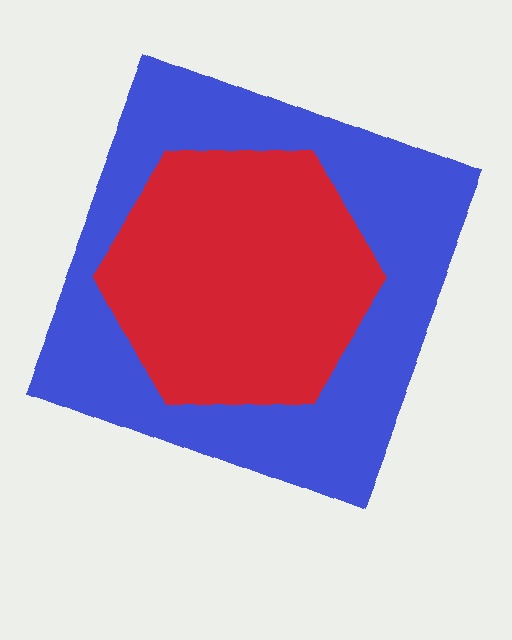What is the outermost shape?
The blue square.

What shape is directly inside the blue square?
The red hexagon.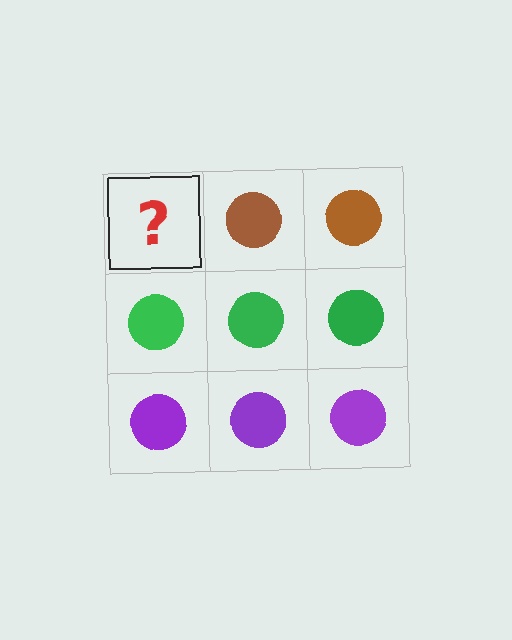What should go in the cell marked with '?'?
The missing cell should contain a brown circle.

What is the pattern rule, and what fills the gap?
The rule is that each row has a consistent color. The gap should be filled with a brown circle.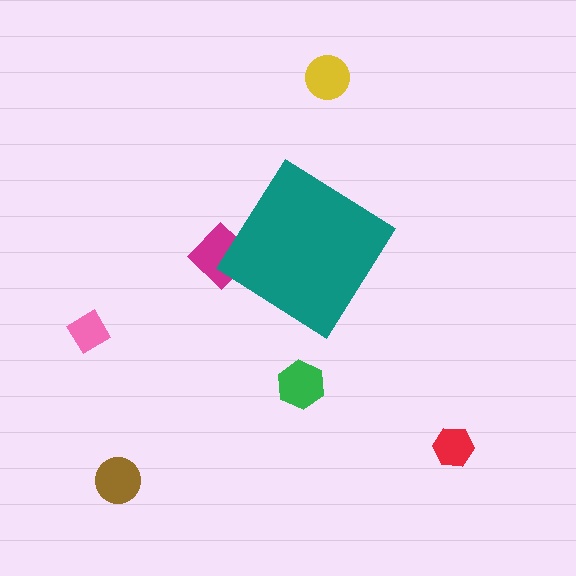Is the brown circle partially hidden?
No, the brown circle is fully visible.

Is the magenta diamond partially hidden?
Yes, the magenta diamond is partially hidden behind the teal diamond.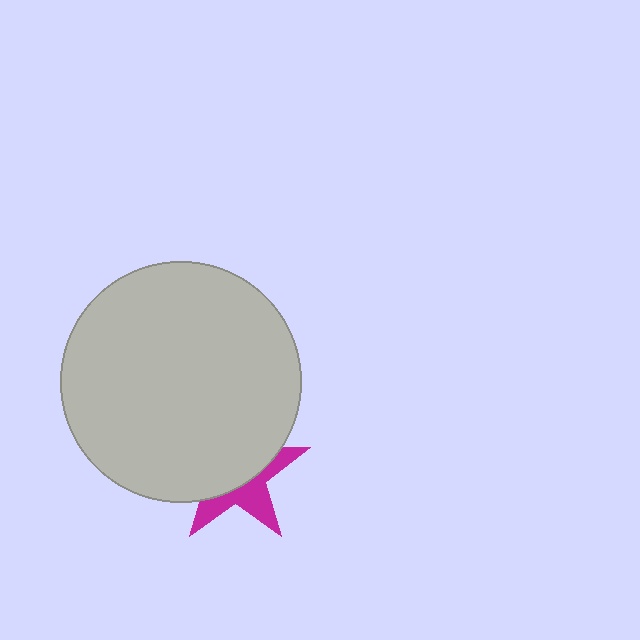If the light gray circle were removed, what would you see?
You would see the complete magenta star.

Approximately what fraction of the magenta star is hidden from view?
Roughly 61% of the magenta star is hidden behind the light gray circle.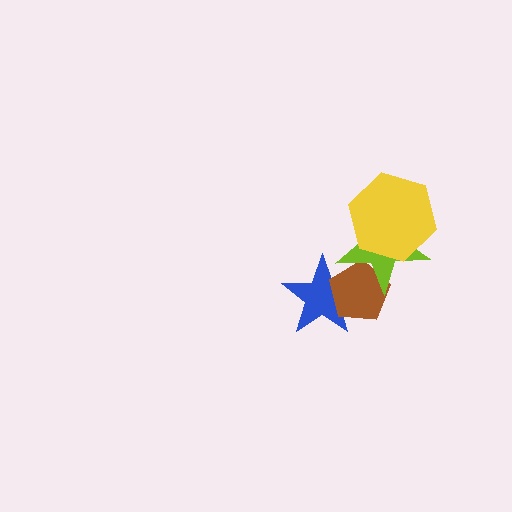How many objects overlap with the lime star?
3 objects overlap with the lime star.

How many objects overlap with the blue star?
2 objects overlap with the blue star.